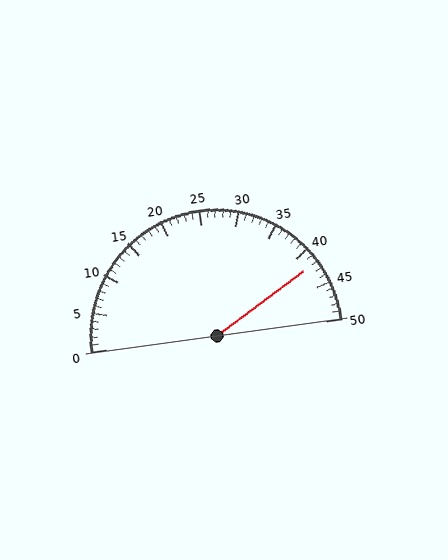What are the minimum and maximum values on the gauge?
The gauge ranges from 0 to 50.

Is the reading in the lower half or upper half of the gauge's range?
The reading is in the upper half of the range (0 to 50).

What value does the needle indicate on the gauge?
The needle indicates approximately 42.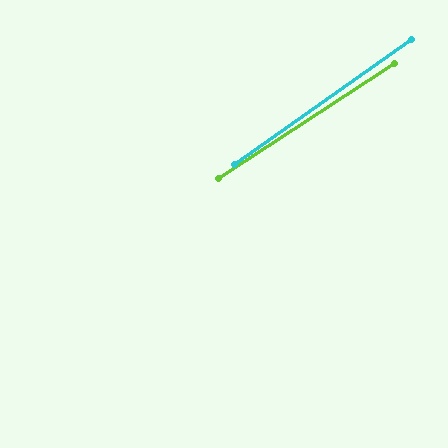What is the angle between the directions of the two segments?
Approximately 2 degrees.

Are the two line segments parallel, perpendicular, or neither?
Parallel — their directions differ by only 2.0°.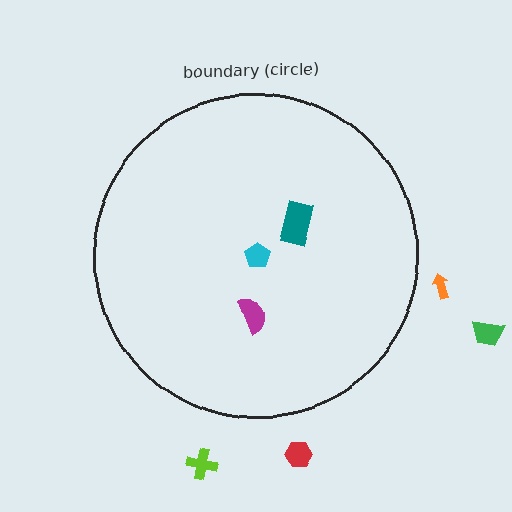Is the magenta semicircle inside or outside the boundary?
Inside.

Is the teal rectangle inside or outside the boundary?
Inside.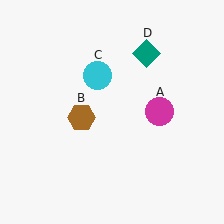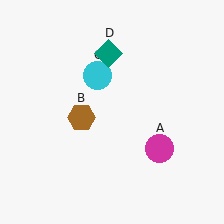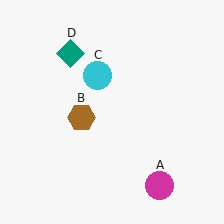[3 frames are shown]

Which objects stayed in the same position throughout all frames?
Brown hexagon (object B) and cyan circle (object C) remained stationary.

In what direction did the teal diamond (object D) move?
The teal diamond (object D) moved left.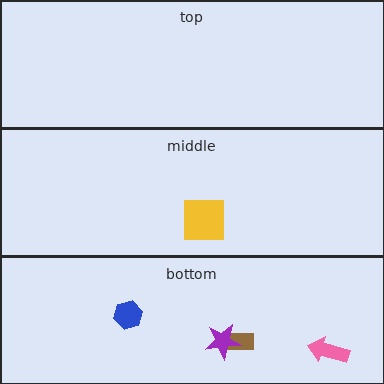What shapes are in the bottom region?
The pink arrow, the brown rectangle, the blue hexagon, the purple star.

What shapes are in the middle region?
The yellow square.